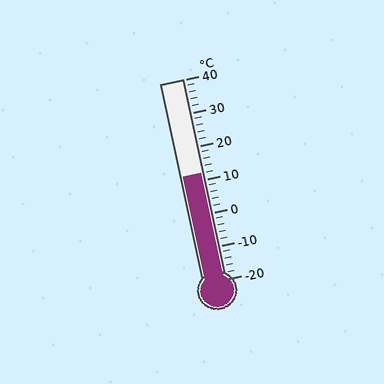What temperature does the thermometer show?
The thermometer shows approximately 12°C.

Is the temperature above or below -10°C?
The temperature is above -10°C.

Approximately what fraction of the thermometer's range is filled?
The thermometer is filled to approximately 55% of its range.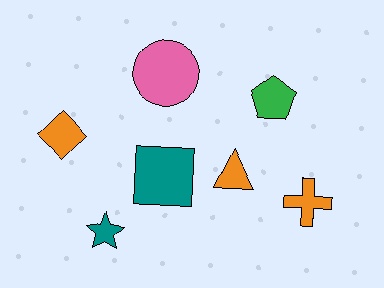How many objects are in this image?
There are 7 objects.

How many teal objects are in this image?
There are 2 teal objects.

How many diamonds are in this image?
There is 1 diamond.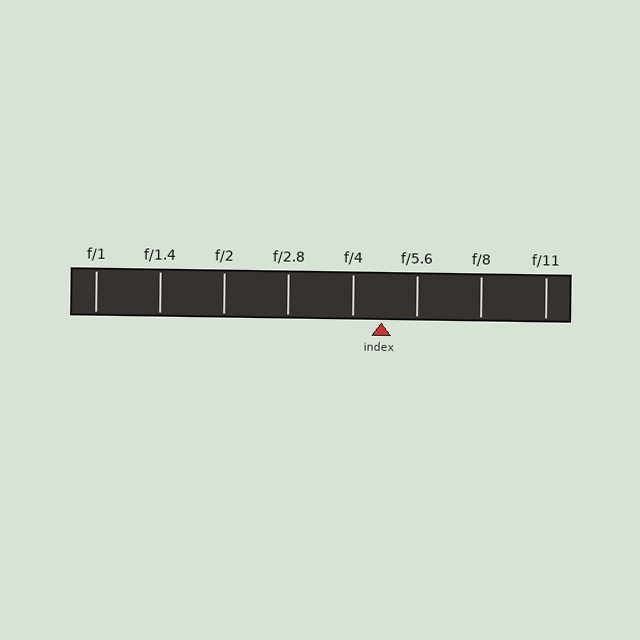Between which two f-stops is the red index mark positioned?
The index mark is between f/4 and f/5.6.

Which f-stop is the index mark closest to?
The index mark is closest to f/4.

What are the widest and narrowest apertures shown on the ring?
The widest aperture shown is f/1 and the narrowest is f/11.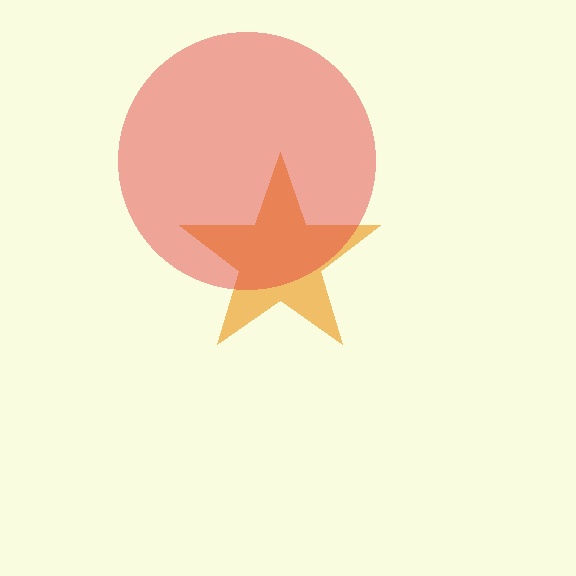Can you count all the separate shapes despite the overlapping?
Yes, there are 2 separate shapes.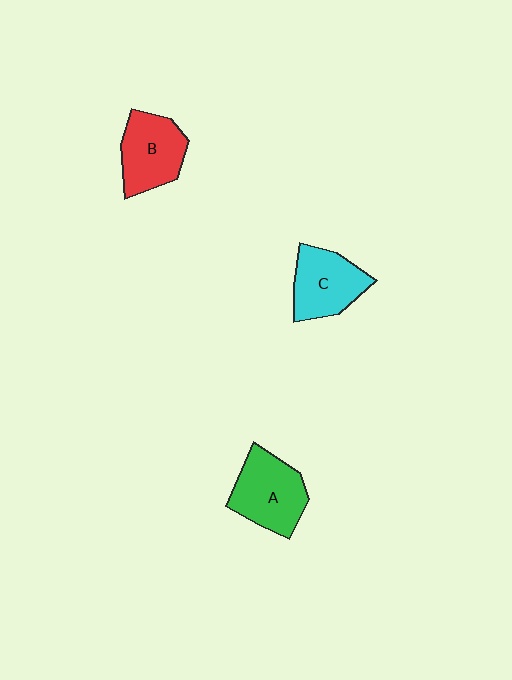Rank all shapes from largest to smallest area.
From largest to smallest: A (green), B (red), C (cyan).